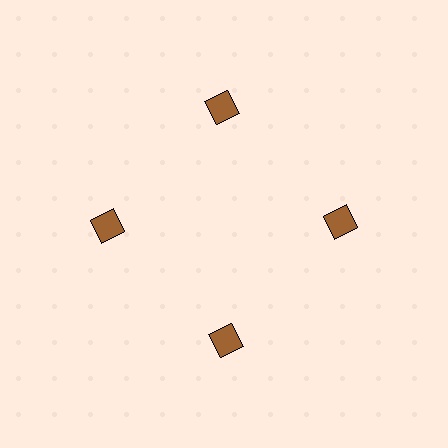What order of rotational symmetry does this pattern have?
This pattern has 4-fold rotational symmetry.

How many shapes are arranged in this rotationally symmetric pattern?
There are 4 shapes, arranged in 4 groups of 1.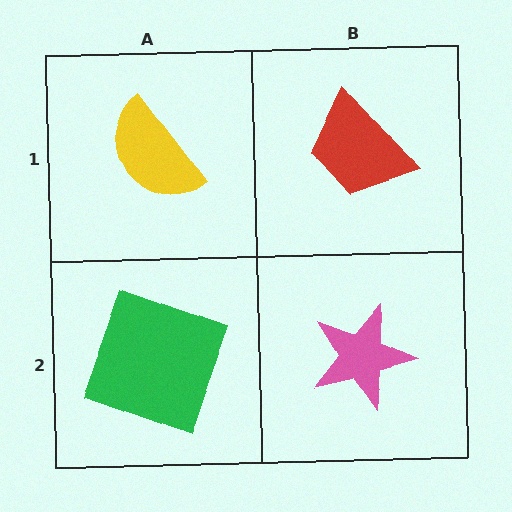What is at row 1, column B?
A red trapezoid.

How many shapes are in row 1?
2 shapes.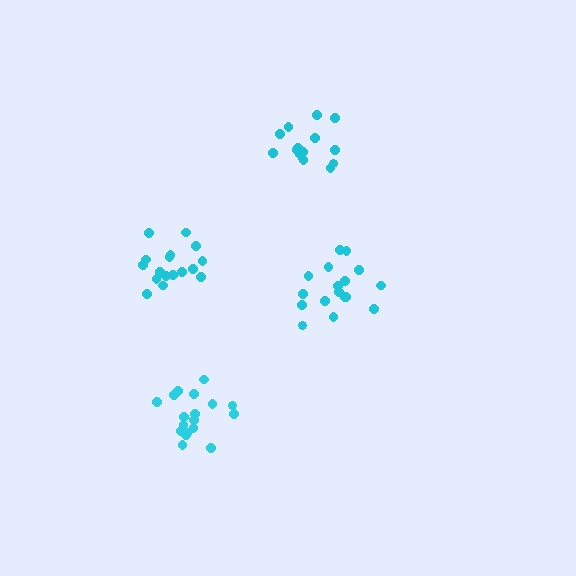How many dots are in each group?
Group 1: 15 dots, Group 2: 17 dots, Group 3: 19 dots, Group 4: 17 dots (68 total).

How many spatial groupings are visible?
There are 4 spatial groupings.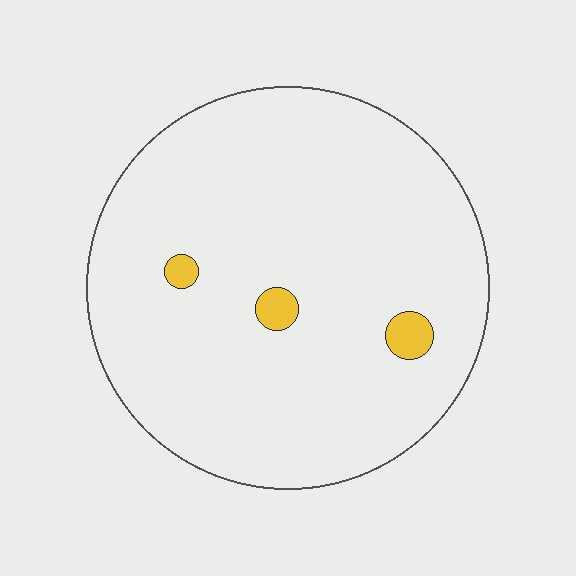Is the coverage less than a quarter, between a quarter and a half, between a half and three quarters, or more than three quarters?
Less than a quarter.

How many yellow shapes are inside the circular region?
3.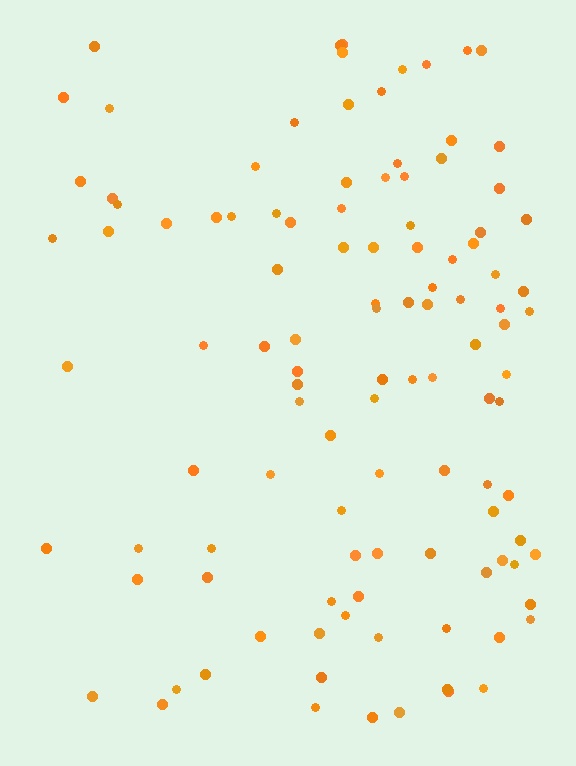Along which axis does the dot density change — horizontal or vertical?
Horizontal.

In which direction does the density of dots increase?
From left to right, with the right side densest.